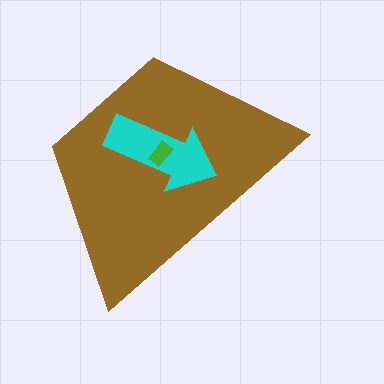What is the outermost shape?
The brown trapezoid.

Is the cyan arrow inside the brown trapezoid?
Yes.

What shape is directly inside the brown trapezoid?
The cyan arrow.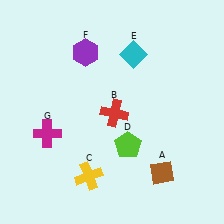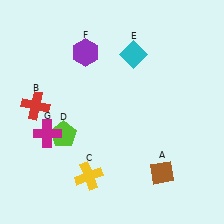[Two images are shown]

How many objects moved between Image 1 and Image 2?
2 objects moved between the two images.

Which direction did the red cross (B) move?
The red cross (B) moved left.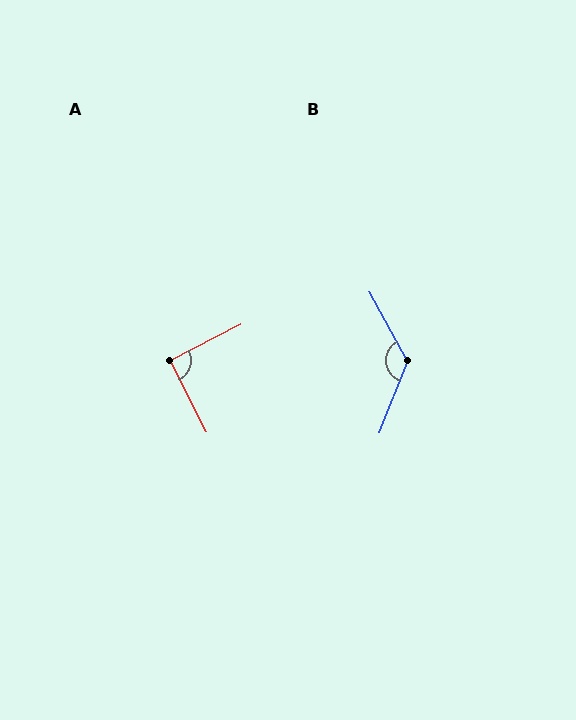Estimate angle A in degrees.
Approximately 90 degrees.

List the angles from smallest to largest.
A (90°), B (130°).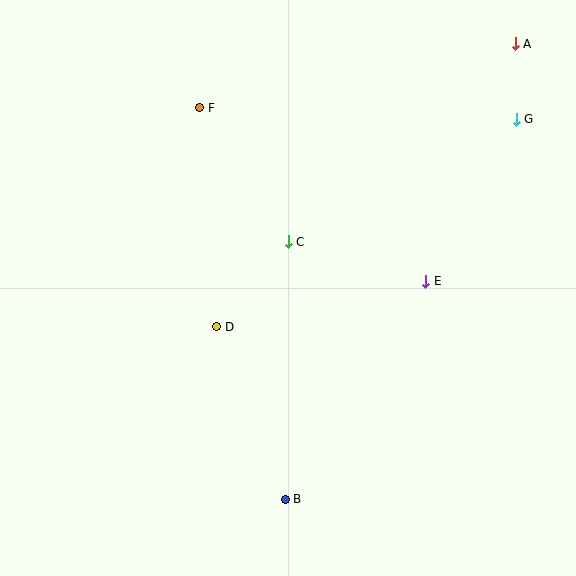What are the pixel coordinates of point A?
Point A is at (515, 44).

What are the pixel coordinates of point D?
Point D is at (217, 327).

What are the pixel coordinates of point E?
Point E is at (426, 281).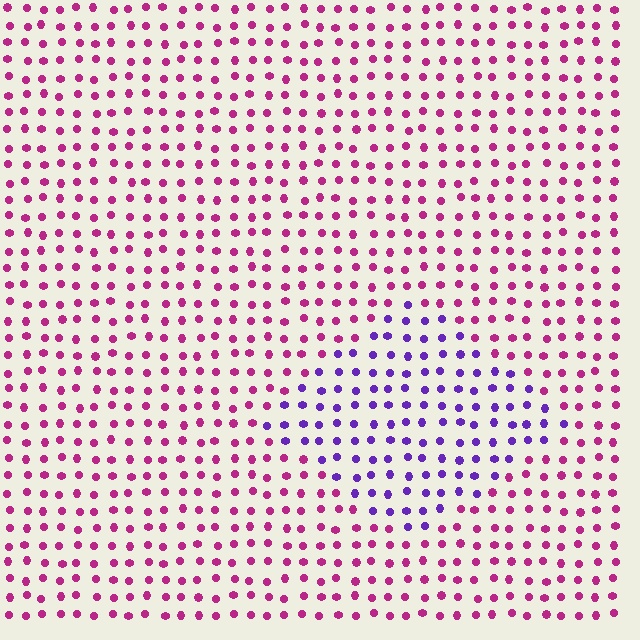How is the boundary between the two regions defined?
The boundary is defined purely by a slight shift in hue (about 53 degrees). Spacing, size, and orientation are identical on both sides.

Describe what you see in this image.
The image is filled with small magenta elements in a uniform arrangement. A diamond-shaped region is visible where the elements are tinted to a slightly different hue, forming a subtle color boundary.